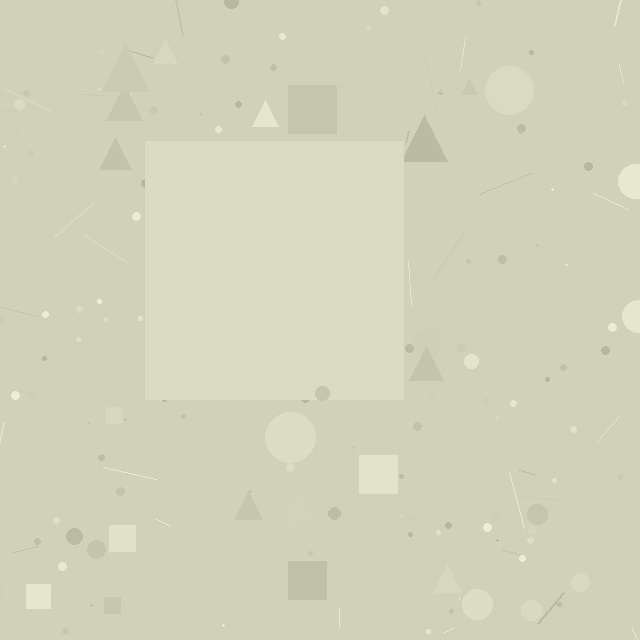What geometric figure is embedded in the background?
A square is embedded in the background.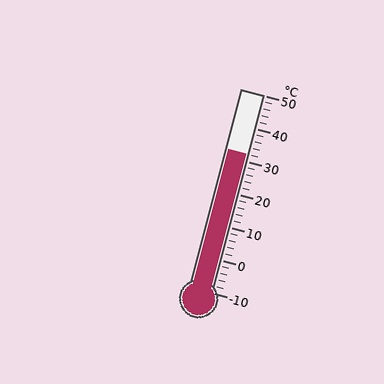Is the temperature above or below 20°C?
The temperature is above 20°C.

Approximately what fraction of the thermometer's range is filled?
The thermometer is filled to approximately 70% of its range.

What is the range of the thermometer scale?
The thermometer scale ranges from -10°C to 50°C.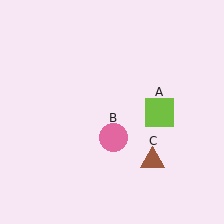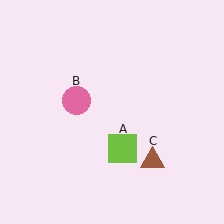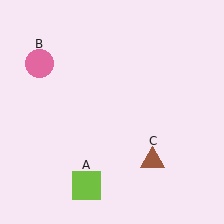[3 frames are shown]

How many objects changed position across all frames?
2 objects changed position: lime square (object A), pink circle (object B).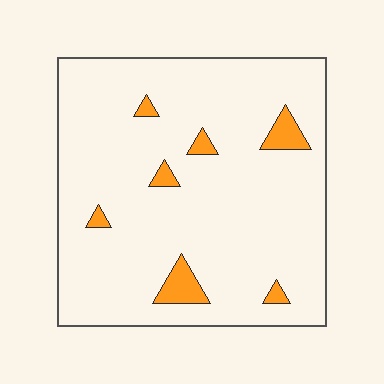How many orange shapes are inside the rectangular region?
7.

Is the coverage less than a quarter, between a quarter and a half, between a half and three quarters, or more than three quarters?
Less than a quarter.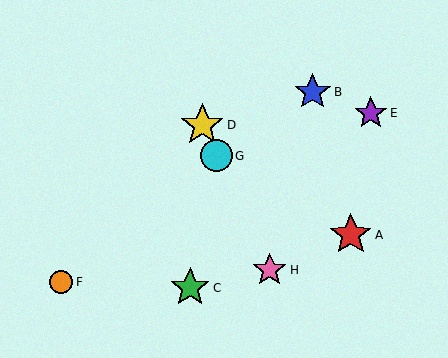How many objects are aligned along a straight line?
3 objects (D, G, H) are aligned along a straight line.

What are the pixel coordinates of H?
Object H is at (270, 270).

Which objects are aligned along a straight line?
Objects D, G, H are aligned along a straight line.